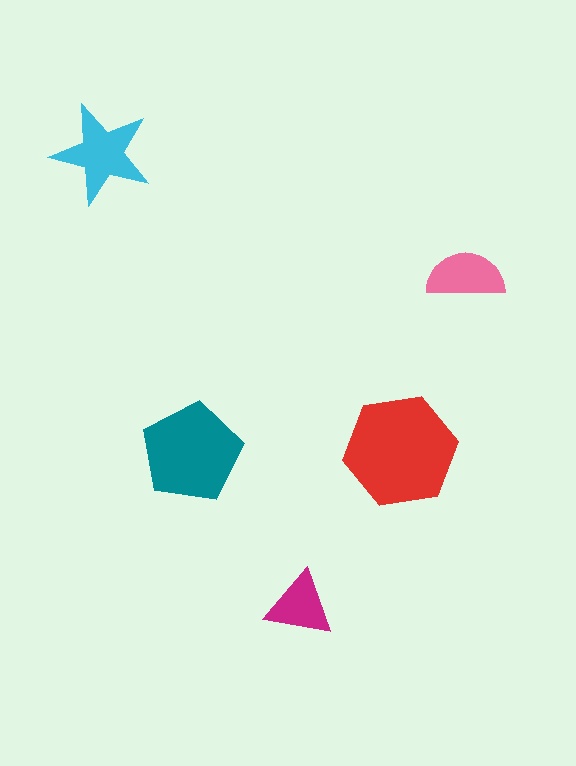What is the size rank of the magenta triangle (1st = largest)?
5th.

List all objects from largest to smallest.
The red hexagon, the teal pentagon, the cyan star, the pink semicircle, the magenta triangle.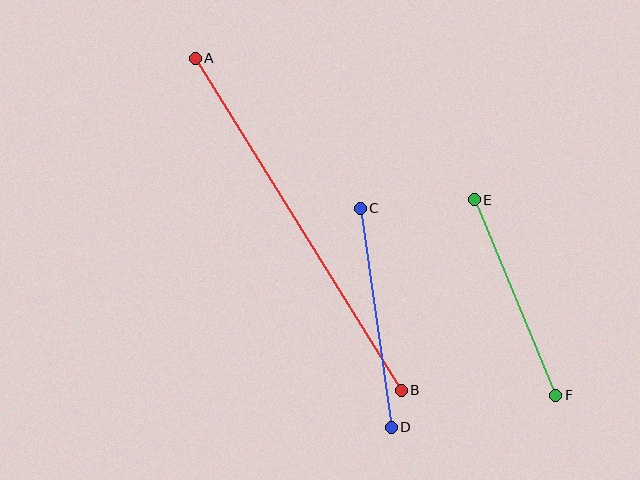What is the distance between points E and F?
The distance is approximately 212 pixels.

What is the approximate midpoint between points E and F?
The midpoint is at approximately (515, 298) pixels.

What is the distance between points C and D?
The distance is approximately 221 pixels.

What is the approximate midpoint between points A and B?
The midpoint is at approximately (298, 224) pixels.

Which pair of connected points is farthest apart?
Points A and B are farthest apart.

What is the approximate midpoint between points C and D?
The midpoint is at approximately (376, 318) pixels.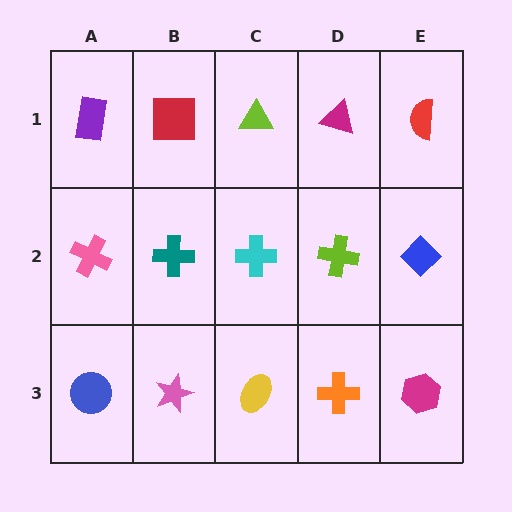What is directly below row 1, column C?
A cyan cross.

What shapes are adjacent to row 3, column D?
A lime cross (row 2, column D), a yellow ellipse (row 3, column C), a magenta hexagon (row 3, column E).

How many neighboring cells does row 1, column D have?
3.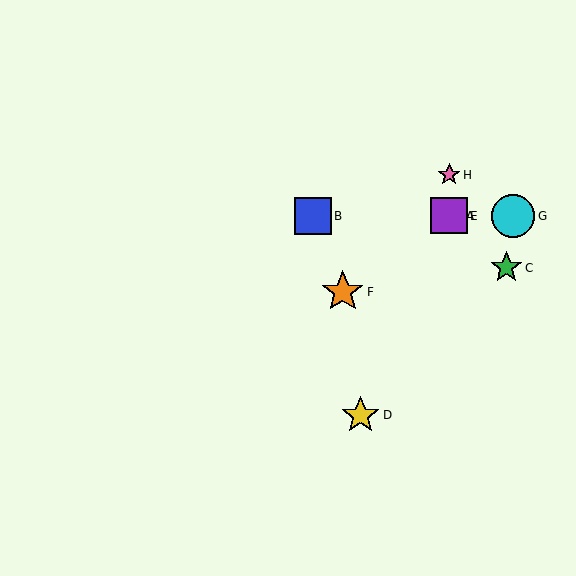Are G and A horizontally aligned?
Yes, both are at y≈216.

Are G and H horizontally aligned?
No, G is at y≈216 and H is at y≈175.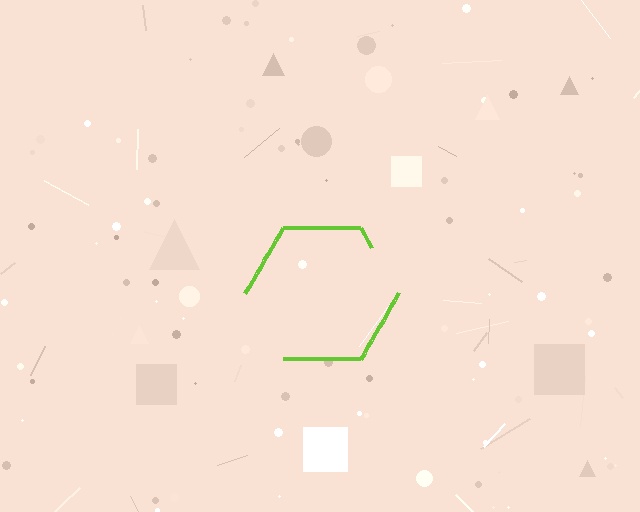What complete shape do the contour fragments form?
The contour fragments form a hexagon.